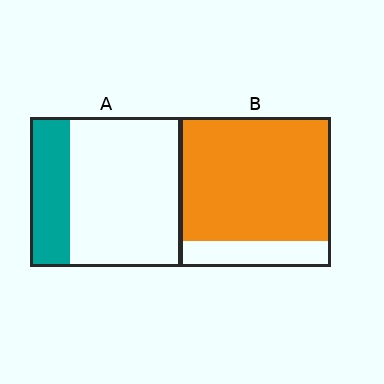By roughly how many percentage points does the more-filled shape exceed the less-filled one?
By roughly 55 percentage points (B over A).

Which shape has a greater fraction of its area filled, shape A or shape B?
Shape B.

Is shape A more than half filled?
No.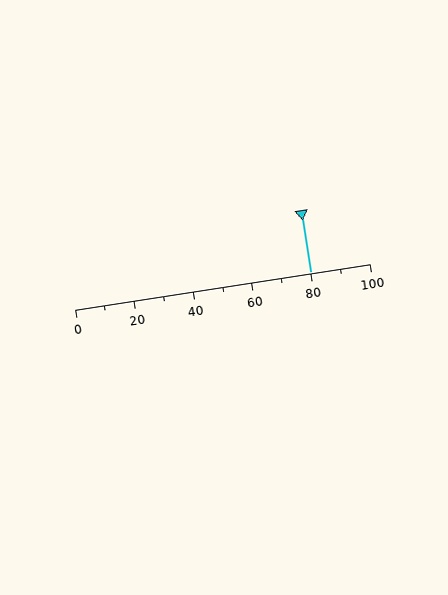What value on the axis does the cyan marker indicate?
The marker indicates approximately 80.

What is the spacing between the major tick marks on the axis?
The major ticks are spaced 20 apart.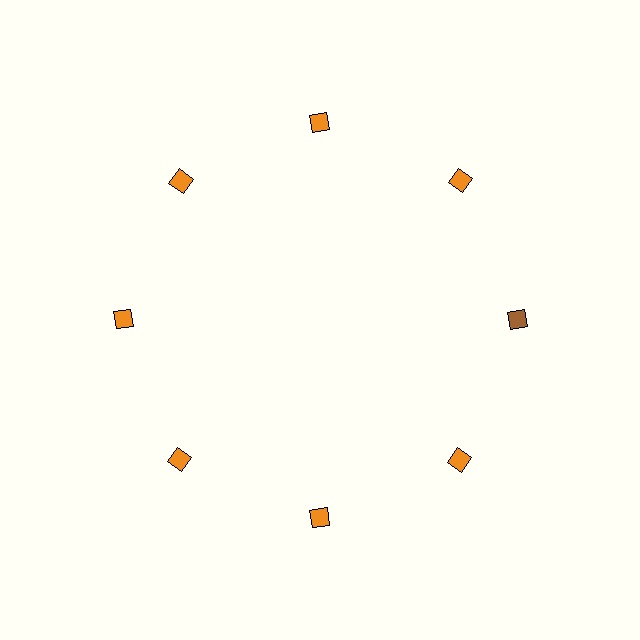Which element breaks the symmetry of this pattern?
The brown diamond at roughly the 3 o'clock position breaks the symmetry. All other shapes are orange diamonds.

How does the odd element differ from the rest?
It has a different color: brown instead of orange.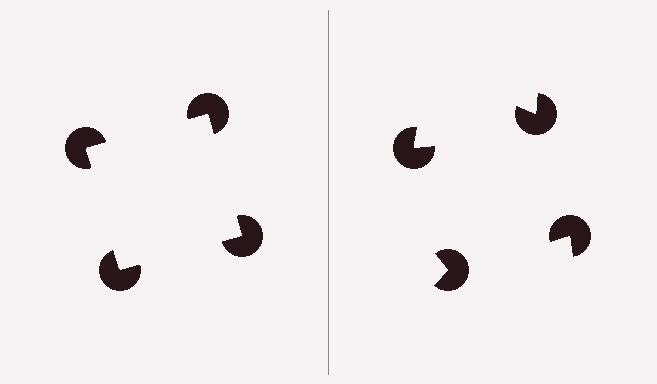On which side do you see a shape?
An illusory square appears on the left side. On the right side the wedge cuts are rotated, so no coherent shape forms.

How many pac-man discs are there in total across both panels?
8 — 4 on each side.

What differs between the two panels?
The pac-man discs are positioned identically on both sides; only the wedge orientations differ. On the left they align to a square; on the right they are misaligned.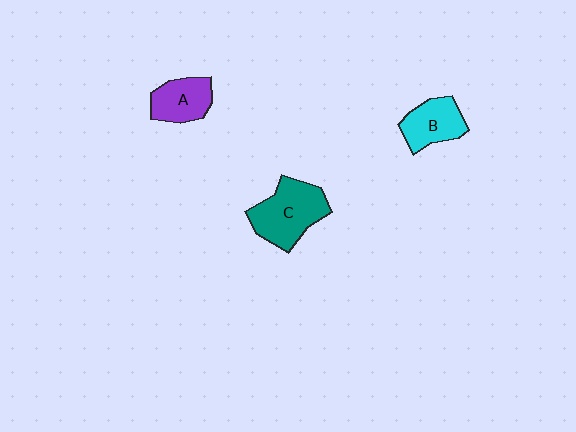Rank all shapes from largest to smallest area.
From largest to smallest: C (teal), B (cyan), A (purple).